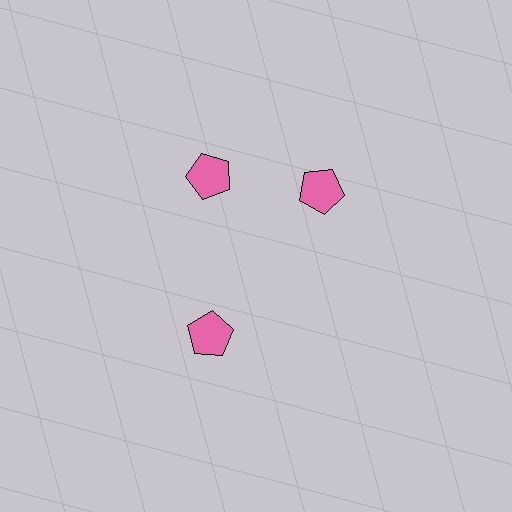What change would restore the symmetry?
The symmetry would be restored by rotating it back into even spacing with its neighbors so that all 3 pentagons sit at equal angles and equal distance from the center.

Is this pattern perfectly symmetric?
No. The 3 pink pentagons are arranged in a ring, but one element near the 3 o'clock position is rotated out of alignment along the ring, breaking the 3-fold rotational symmetry.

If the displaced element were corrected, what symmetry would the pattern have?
It would have 3-fold rotational symmetry — the pattern would map onto itself every 120 degrees.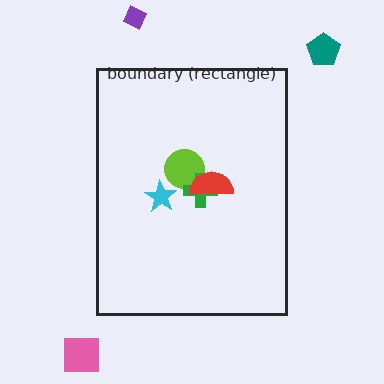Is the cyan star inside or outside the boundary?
Inside.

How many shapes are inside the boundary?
4 inside, 3 outside.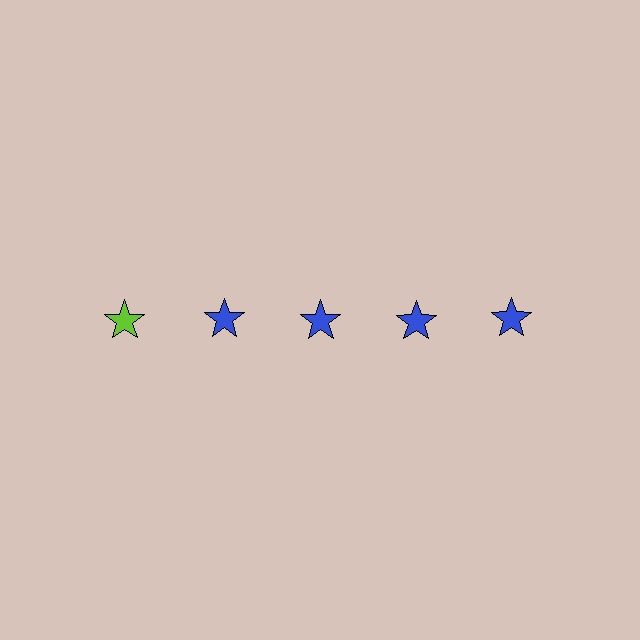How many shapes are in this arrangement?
There are 5 shapes arranged in a grid pattern.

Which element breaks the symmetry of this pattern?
The lime star in the top row, leftmost column breaks the symmetry. All other shapes are blue stars.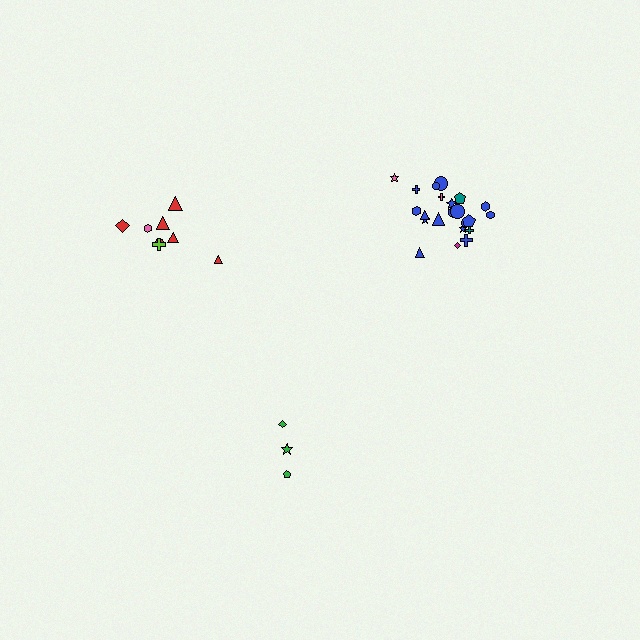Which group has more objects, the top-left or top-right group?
The top-right group.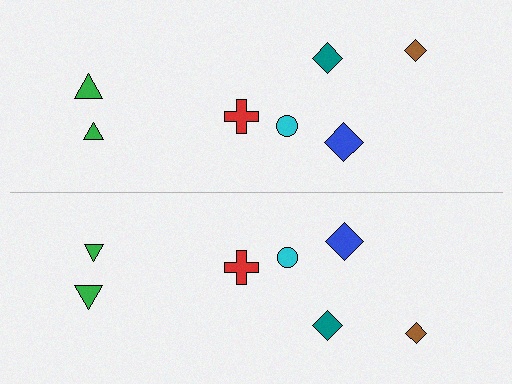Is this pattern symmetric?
Yes, this pattern has bilateral (reflection) symmetry.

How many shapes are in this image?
There are 14 shapes in this image.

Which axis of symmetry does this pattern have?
The pattern has a horizontal axis of symmetry running through the center of the image.